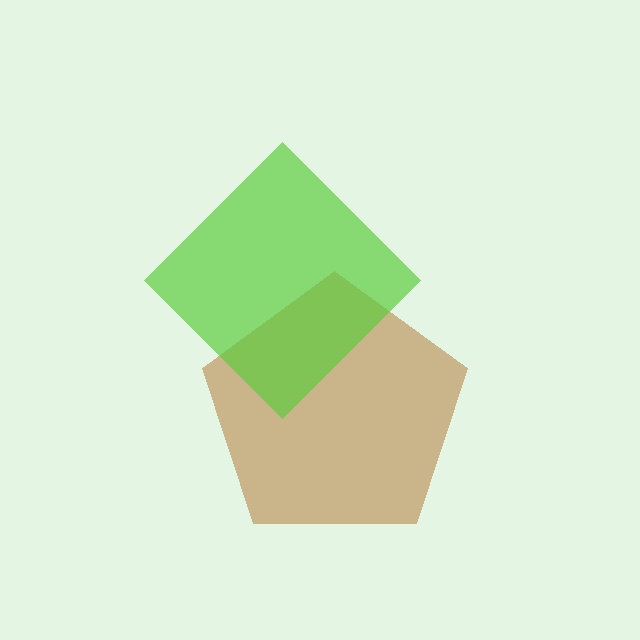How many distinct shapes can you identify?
There are 2 distinct shapes: a brown pentagon, a lime diamond.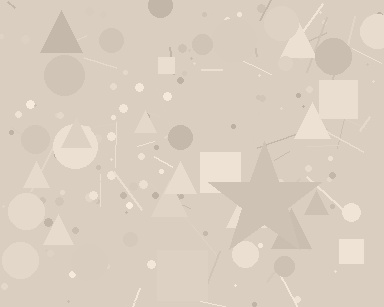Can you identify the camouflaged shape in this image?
The camouflaged shape is a star.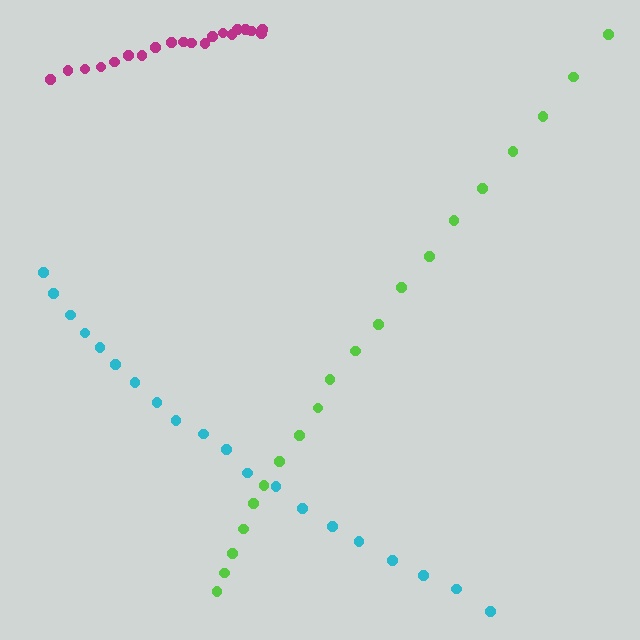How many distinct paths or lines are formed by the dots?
There are 3 distinct paths.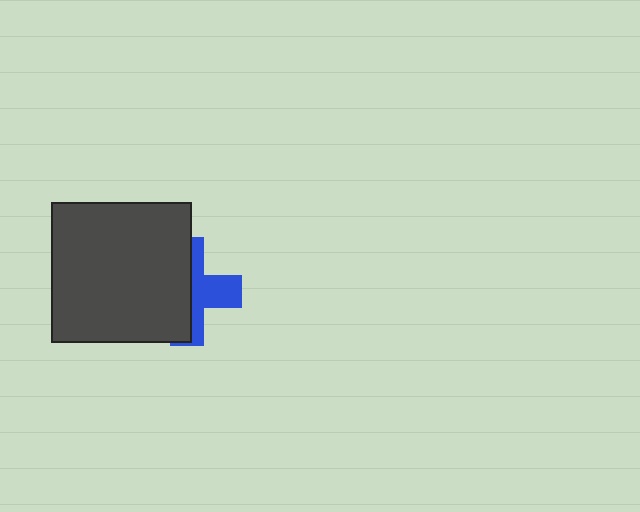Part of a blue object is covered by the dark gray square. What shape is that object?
It is a cross.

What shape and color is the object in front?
The object in front is a dark gray square.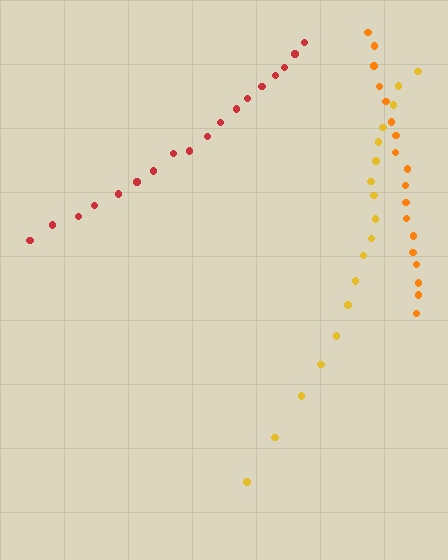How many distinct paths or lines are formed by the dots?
There are 3 distinct paths.